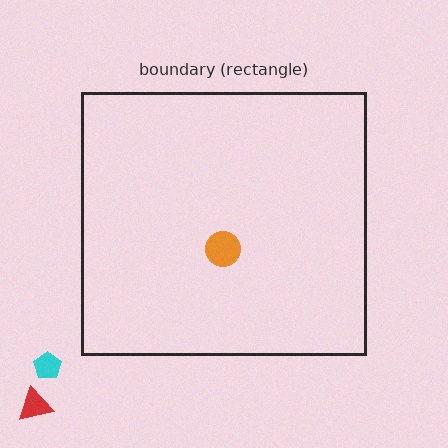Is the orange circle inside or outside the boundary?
Inside.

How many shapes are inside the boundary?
1 inside, 2 outside.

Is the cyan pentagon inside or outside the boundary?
Outside.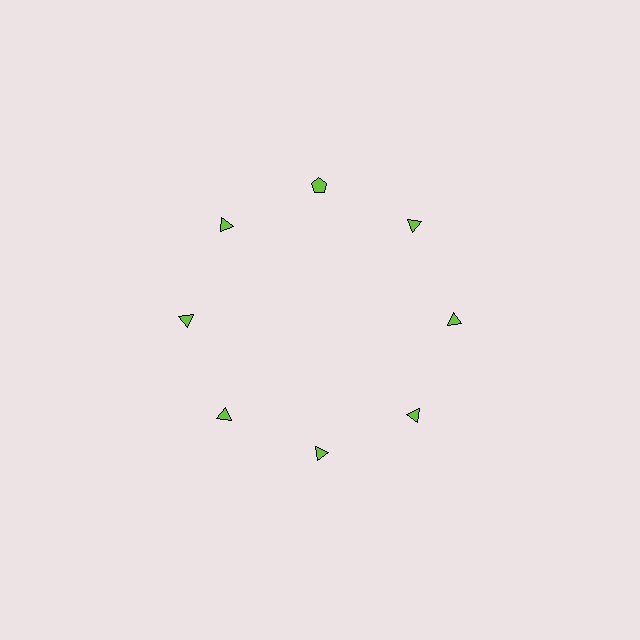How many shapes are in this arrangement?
There are 8 shapes arranged in a ring pattern.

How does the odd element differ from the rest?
It has a different shape: pentagon instead of triangle.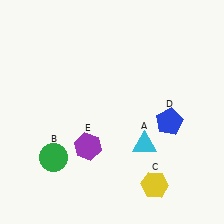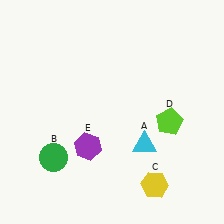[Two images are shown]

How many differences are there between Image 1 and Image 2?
There is 1 difference between the two images.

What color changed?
The pentagon (D) changed from blue in Image 1 to lime in Image 2.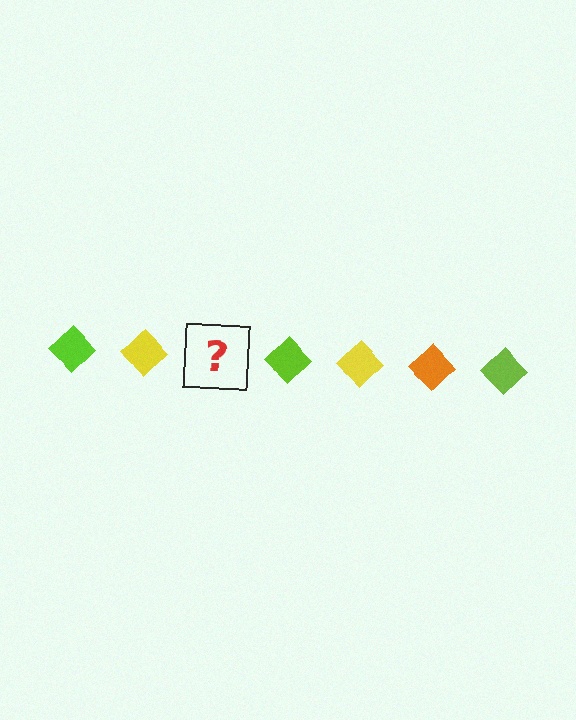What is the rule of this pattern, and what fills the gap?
The rule is that the pattern cycles through lime, yellow, orange diamonds. The gap should be filled with an orange diamond.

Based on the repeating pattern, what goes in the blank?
The blank should be an orange diamond.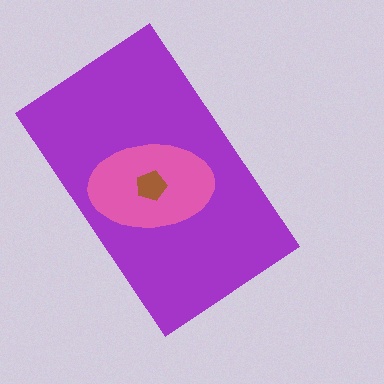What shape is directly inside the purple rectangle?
The pink ellipse.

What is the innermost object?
The brown pentagon.